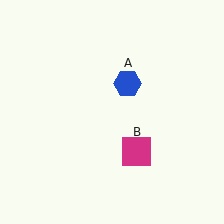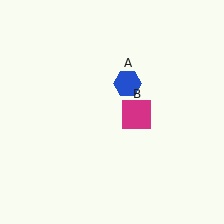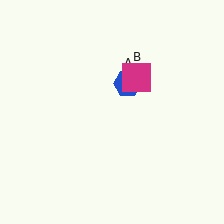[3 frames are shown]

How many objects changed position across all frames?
1 object changed position: magenta square (object B).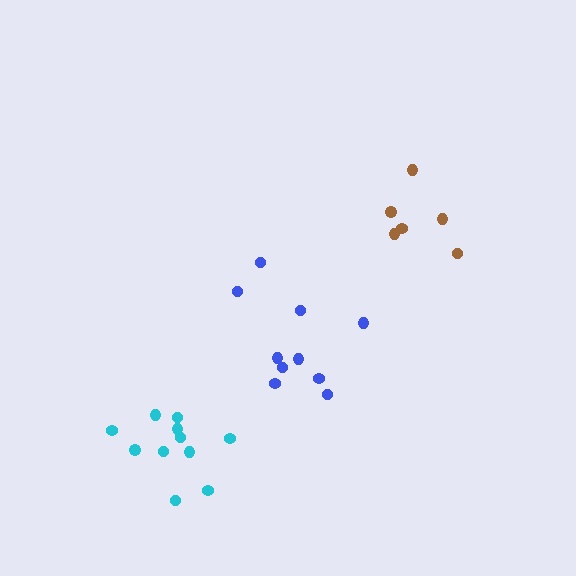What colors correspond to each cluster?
The clusters are colored: brown, blue, cyan.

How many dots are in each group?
Group 1: 6 dots, Group 2: 10 dots, Group 3: 11 dots (27 total).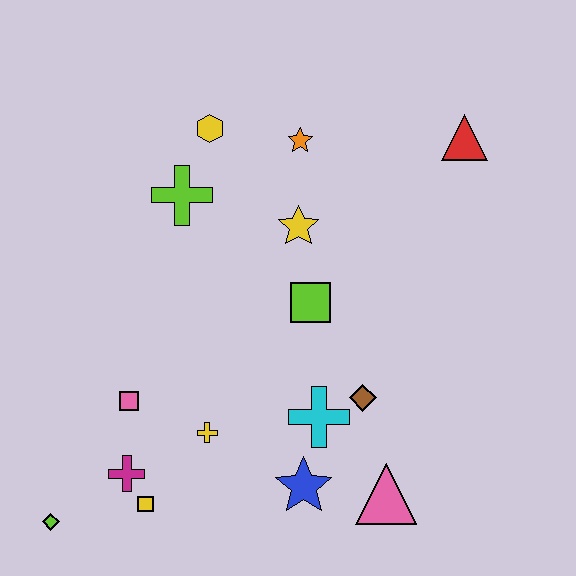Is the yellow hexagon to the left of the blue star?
Yes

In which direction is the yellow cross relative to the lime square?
The yellow cross is below the lime square.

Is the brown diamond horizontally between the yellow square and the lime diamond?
No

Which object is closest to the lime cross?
The yellow hexagon is closest to the lime cross.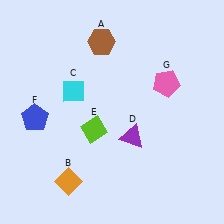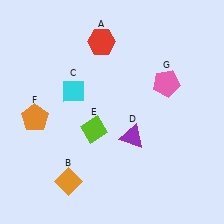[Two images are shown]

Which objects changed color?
A changed from brown to red. F changed from blue to orange.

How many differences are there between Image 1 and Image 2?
There are 2 differences between the two images.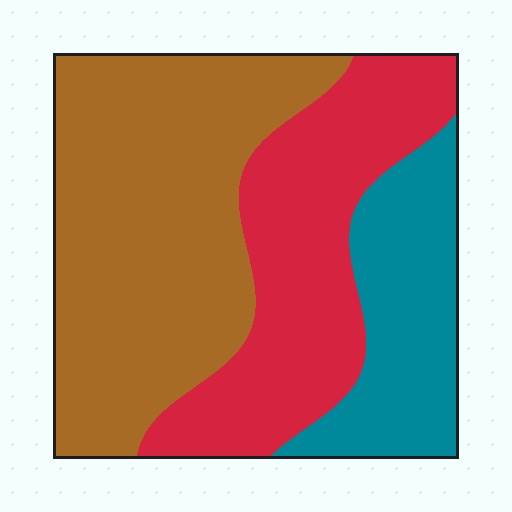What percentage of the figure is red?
Red takes up about one third (1/3) of the figure.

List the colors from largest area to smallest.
From largest to smallest: brown, red, teal.